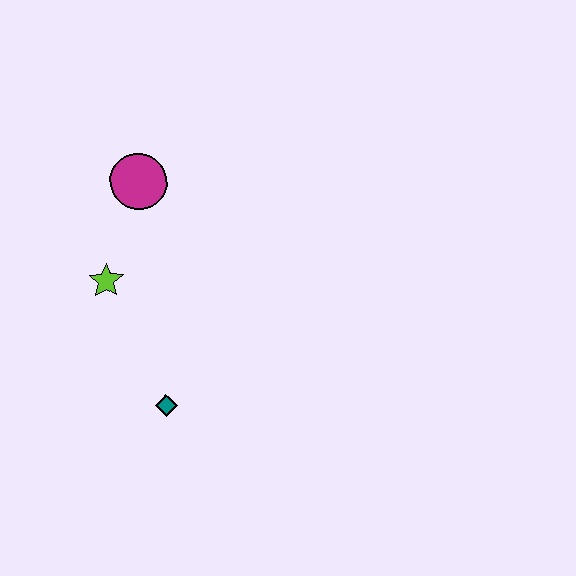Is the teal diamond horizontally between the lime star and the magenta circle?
No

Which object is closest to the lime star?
The magenta circle is closest to the lime star.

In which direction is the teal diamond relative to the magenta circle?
The teal diamond is below the magenta circle.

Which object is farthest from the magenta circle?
The teal diamond is farthest from the magenta circle.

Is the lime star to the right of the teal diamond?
No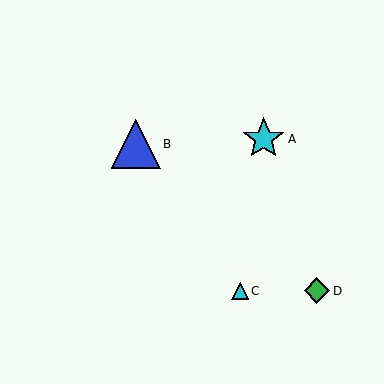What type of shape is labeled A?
Shape A is a cyan star.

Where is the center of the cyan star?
The center of the cyan star is at (264, 139).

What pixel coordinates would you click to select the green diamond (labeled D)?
Click at (317, 291) to select the green diamond D.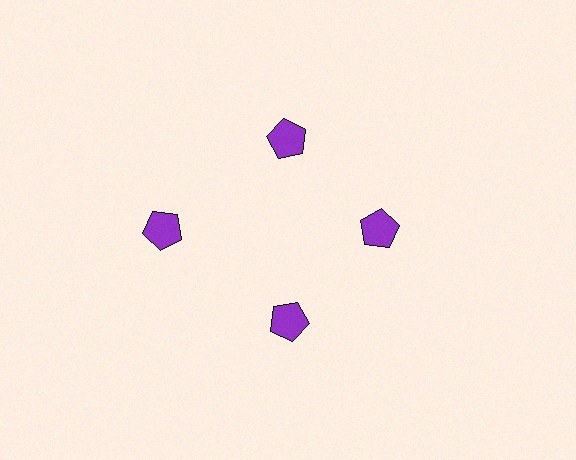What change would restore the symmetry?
The symmetry would be restored by moving it inward, back onto the ring so that all 4 pentagons sit at equal angles and equal distance from the center.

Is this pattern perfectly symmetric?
No. The 4 purple pentagons are arranged in a ring, but one element near the 9 o'clock position is pushed outward from the center, breaking the 4-fold rotational symmetry.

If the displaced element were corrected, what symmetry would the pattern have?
It would have 4-fold rotational symmetry — the pattern would map onto itself every 90 degrees.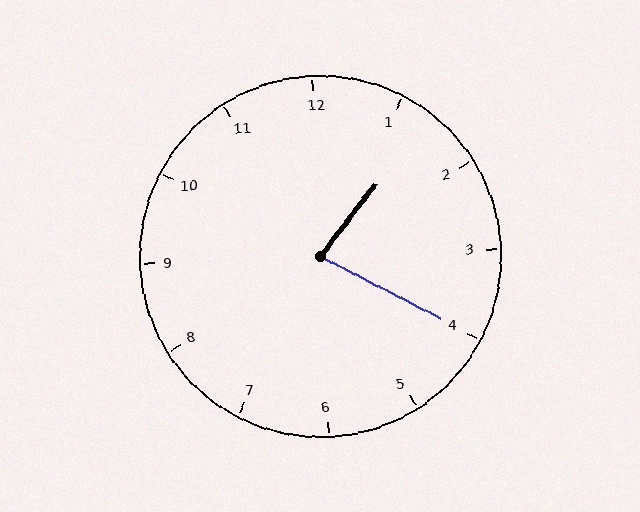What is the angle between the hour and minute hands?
Approximately 80 degrees.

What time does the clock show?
1:20.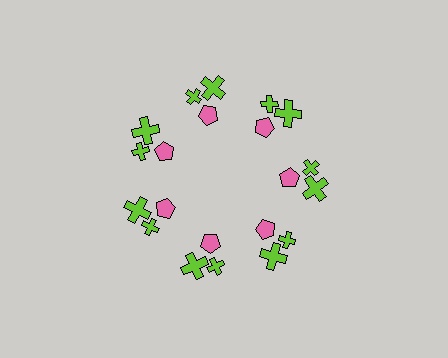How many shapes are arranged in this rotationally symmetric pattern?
There are 21 shapes, arranged in 7 groups of 3.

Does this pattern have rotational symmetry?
Yes, this pattern has 7-fold rotational symmetry. It looks the same after rotating 51 degrees around the center.